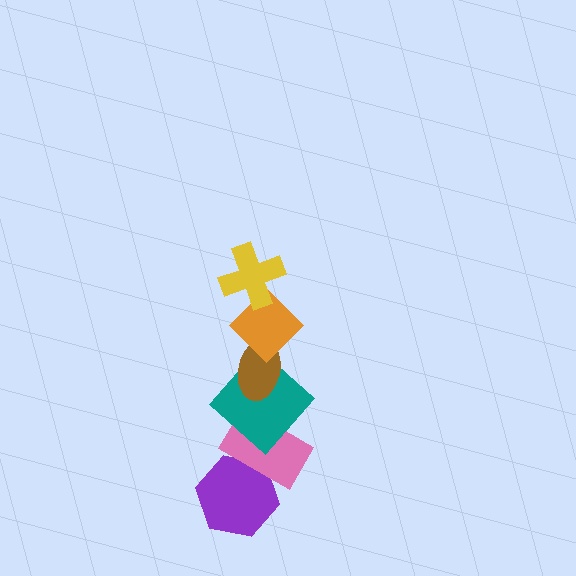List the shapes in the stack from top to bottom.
From top to bottom: the yellow cross, the orange diamond, the brown ellipse, the teal diamond, the pink rectangle, the purple hexagon.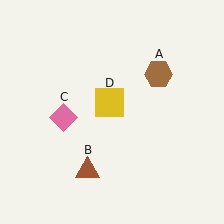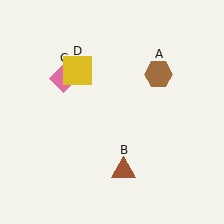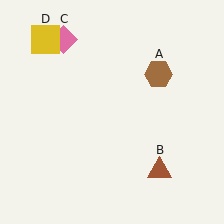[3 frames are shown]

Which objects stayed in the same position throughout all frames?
Brown hexagon (object A) remained stationary.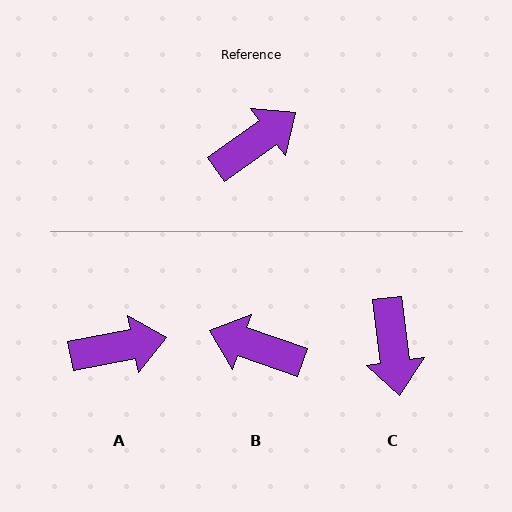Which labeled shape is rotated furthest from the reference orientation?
B, about 125 degrees away.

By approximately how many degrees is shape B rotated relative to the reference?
Approximately 125 degrees counter-clockwise.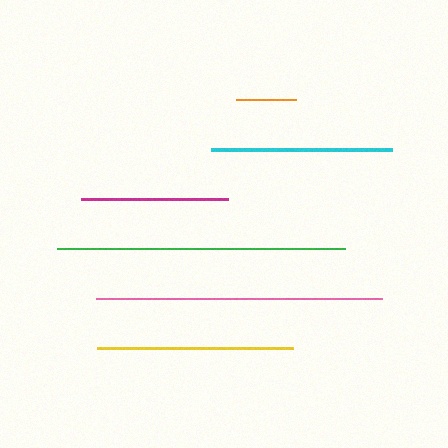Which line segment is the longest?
The green line is the longest at approximately 288 pixels.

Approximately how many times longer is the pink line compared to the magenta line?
The pink line is approximately 1.9 times the length of the magenta line.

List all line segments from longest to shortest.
From longest to shortest: green, pink, yellow, cyan, magenta, orange.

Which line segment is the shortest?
The orange line is the shortest at approximately 61 pixels.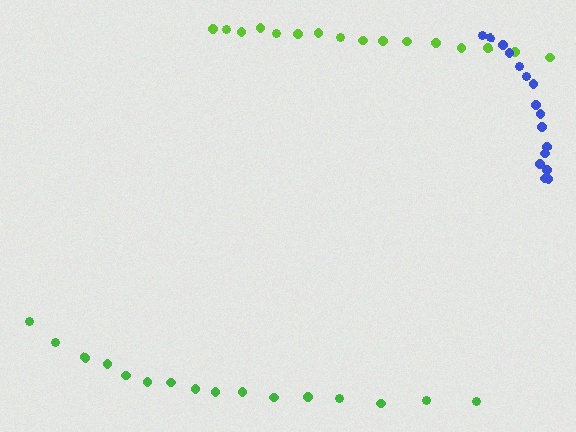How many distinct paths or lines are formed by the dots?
There are 3 distinct paths.